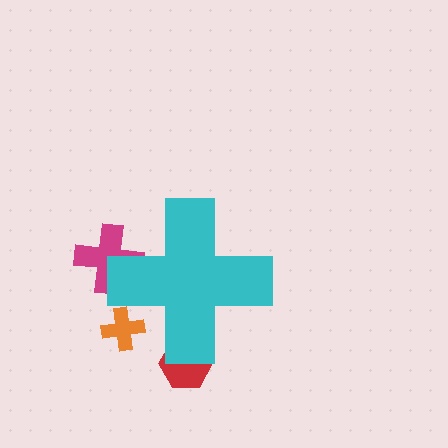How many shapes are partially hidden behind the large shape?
3 shapes are partially hidden.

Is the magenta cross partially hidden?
Yes, the magenta cross is partially hidden behind the cyan cross.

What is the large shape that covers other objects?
A cyan cross.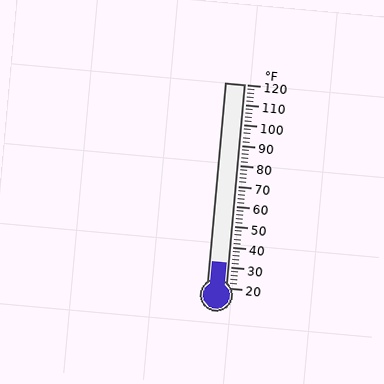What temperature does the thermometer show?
The thermometer shows approximately 32°F.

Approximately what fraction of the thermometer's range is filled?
The thermometer is filled to approximately 10% of its range.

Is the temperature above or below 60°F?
The temperature is below 60°F.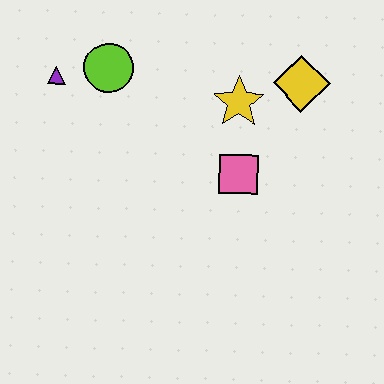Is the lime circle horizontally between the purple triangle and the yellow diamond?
Yes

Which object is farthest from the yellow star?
The purple triangle is farthest from the yellow star.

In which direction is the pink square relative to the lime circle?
The pink square is to the right of the lime circle.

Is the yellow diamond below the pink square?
No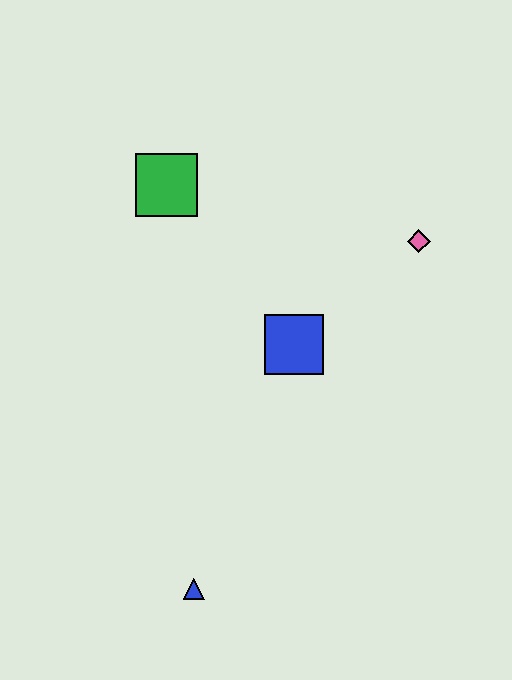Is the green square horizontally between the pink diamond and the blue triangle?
No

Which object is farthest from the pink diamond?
The blue triangle is farthest from the pink diamond.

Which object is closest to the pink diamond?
The blue square is closest to the pink diamond.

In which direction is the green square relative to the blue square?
The green square is above the blue square.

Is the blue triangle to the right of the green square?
Yes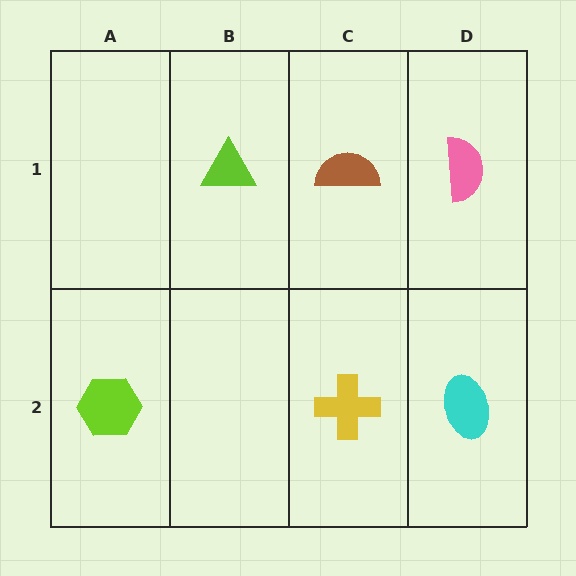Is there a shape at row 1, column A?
No, that cell is empty.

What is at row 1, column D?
A pink semicircle.